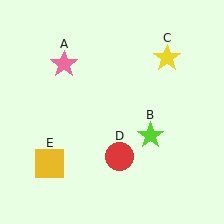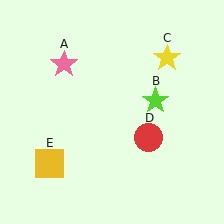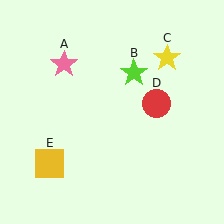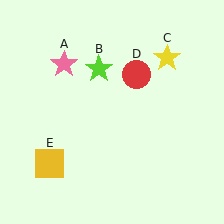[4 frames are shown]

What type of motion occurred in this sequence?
The lime star (object B), red circle (object D) rotated counterclockwise around the center of the scene.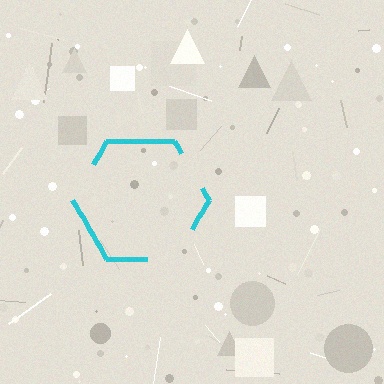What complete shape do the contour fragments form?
The contour fragments form a hexagon.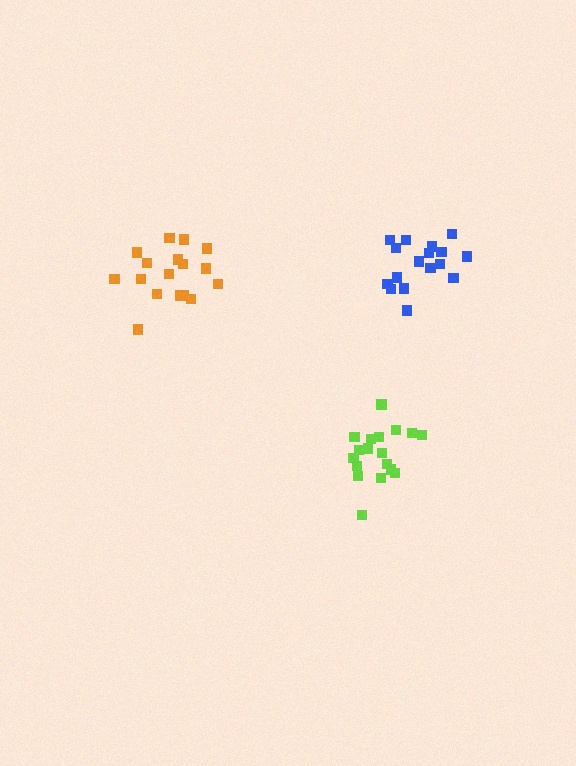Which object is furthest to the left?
The orange cluster is leftmost.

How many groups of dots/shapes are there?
There are 3 groups.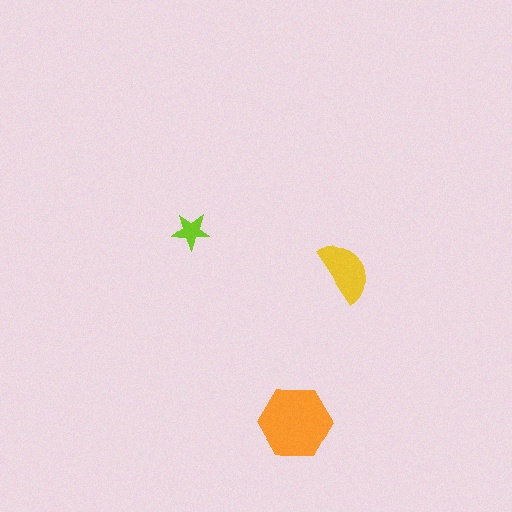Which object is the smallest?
The lime star.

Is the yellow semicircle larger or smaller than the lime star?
Larger.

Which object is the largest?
The orange hexagon.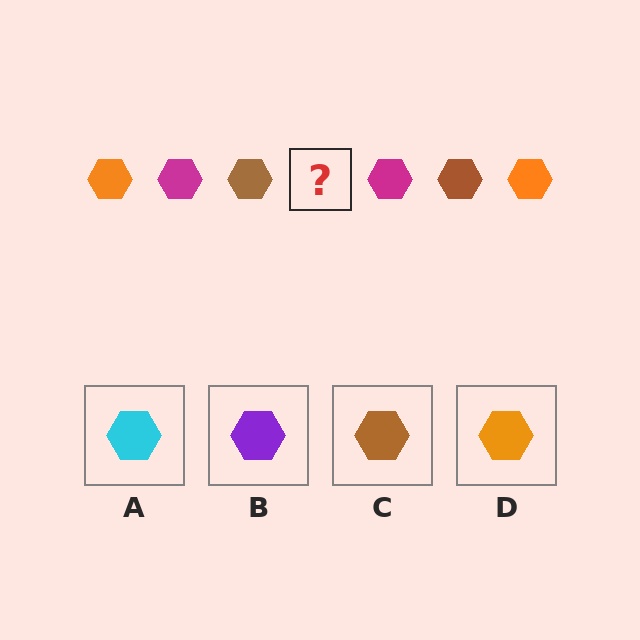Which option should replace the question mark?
Option D.